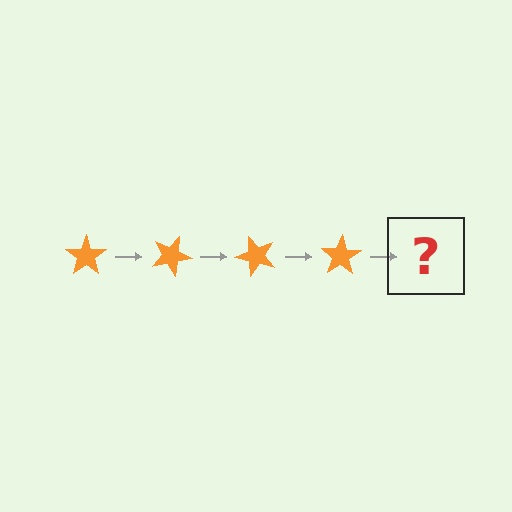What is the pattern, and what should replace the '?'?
The pattern is that the star rotates 25 degrees each step. The '?' should be an orange star rotated 100 degrees.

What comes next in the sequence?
The next element should be an orange star rotated 100 degrees.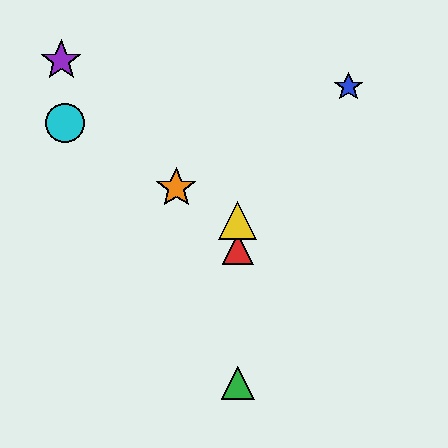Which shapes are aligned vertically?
The red triangle, the green triangle, the yellow triangle are aligned vertically.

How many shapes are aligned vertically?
3 shapes (the red triangle, the green triangle, the yellow triangle) are aligned vertically.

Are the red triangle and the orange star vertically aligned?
No, the red triangle is at x≈238 and the orange star is at x≈176.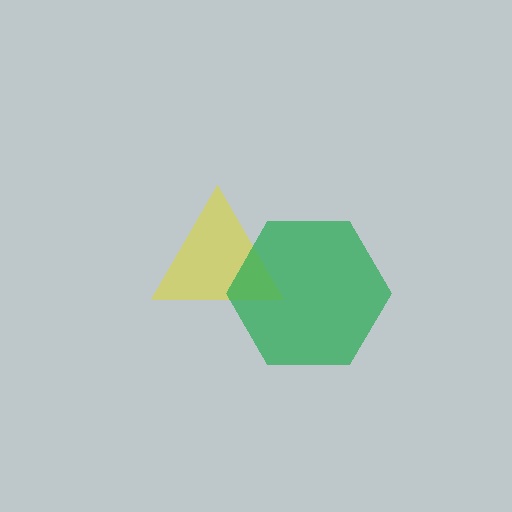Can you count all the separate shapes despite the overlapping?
Yes, there are 2 separate shapes.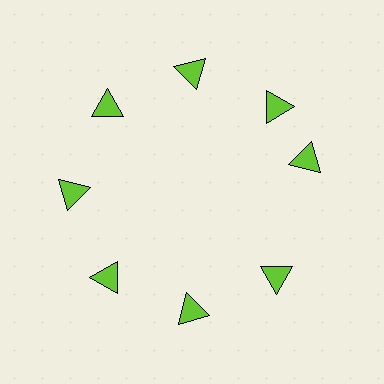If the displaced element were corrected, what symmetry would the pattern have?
It would have 8-fold rotational symmetry — the pattern would map onto itself every 45 degrees.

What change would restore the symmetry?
The symmetry would be restored by rotating it back into even spacing with its neighbors so that all 8 triangles sit at equal angles and equal distance from the center.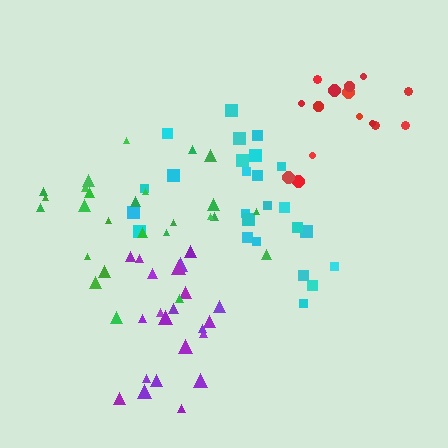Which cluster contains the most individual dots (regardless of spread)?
Green (26).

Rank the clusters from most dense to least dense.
purple, red, green, cyan.